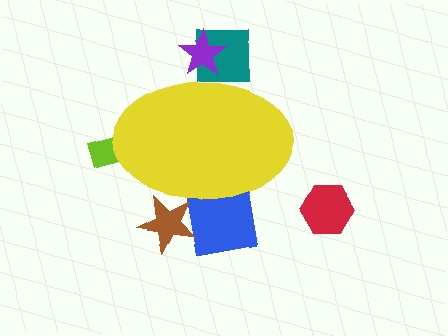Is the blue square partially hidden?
Yes, the blue square is partially hidden behind the yellow ellipse.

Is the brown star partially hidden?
Yes, the brown star is partially hidden behind the yellow ellipse.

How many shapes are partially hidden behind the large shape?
5 shapes are partially hidden.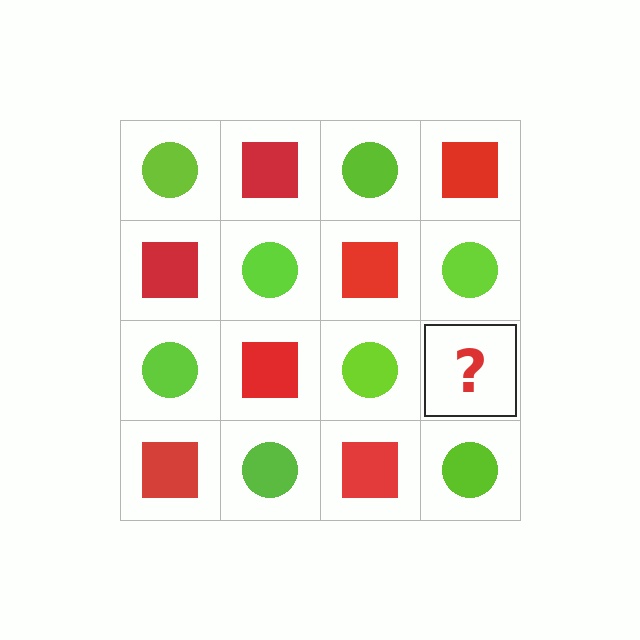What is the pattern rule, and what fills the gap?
The rule is that it alternates lime circle and red square in a checkerboard pattern. The gap should be filled with a red square.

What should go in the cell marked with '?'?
The missing cell should contain a red square.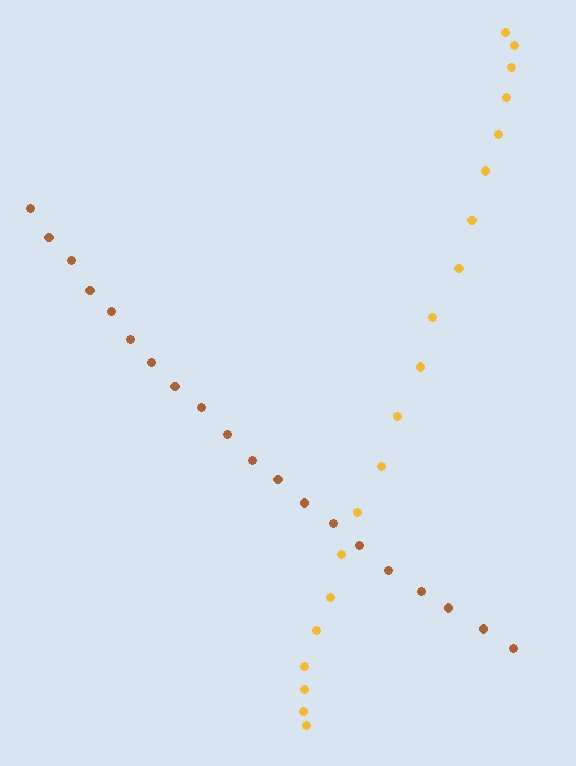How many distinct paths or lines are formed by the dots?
There are 2 distinct paths.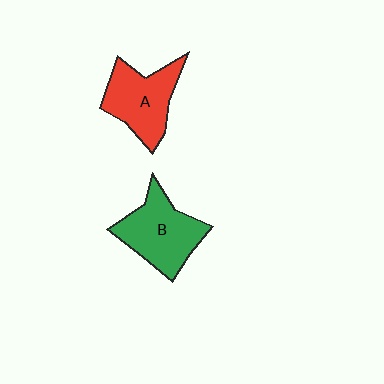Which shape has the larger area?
Shape B (green).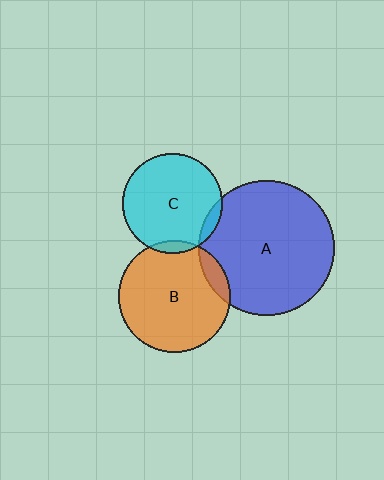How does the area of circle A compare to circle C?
Approximately 1.8 times.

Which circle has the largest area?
Circle A (blue).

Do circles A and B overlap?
Yes.